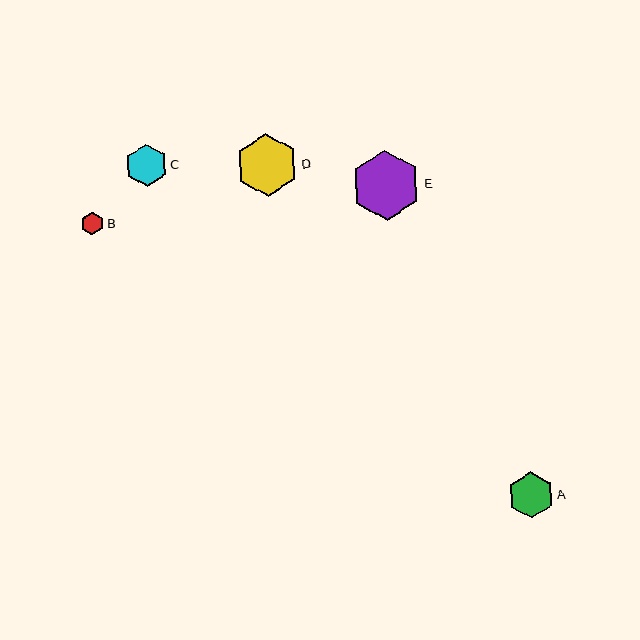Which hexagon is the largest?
Hexagon E is the largest with a size of approximately 70 pixels.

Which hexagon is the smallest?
Hexagon B is the smallest with a size of approximately 23 pixels.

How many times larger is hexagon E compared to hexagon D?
Hexagon E is approximately 1.1 times the size of hexagon D.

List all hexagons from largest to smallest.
From largest to smallest: E, D, A, C, B.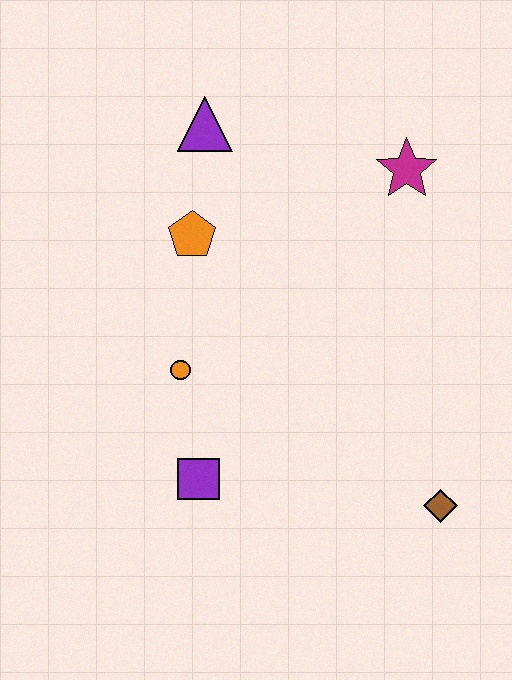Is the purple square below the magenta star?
Yes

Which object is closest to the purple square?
The orange circle is closest to the purple square.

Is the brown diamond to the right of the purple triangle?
Yes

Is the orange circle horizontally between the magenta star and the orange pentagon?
No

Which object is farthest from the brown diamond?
The purple triangle is farthest from the brown diamond.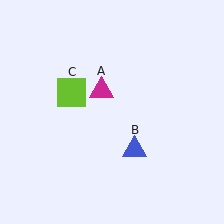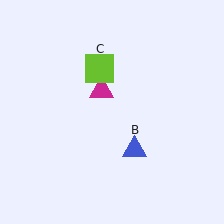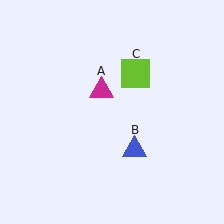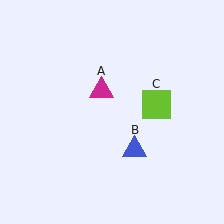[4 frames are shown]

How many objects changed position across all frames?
1 object changed position: lime square (object C).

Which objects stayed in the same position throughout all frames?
Magenta triangle (object A) and blue triangle (object B) remained stationary.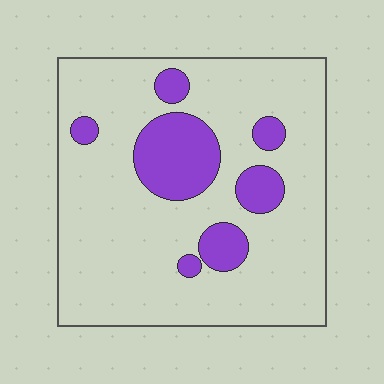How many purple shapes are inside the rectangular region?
7.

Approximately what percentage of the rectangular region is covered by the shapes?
Approximately 20%.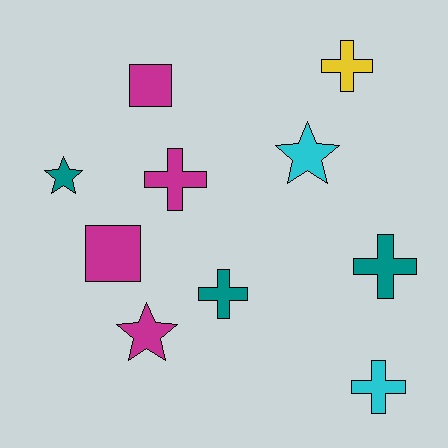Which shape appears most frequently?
Cross, with 5 objects.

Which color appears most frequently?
Magenta, with 4 objects.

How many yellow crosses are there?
There is 1 yellow cross.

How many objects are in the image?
There are 10 objects.